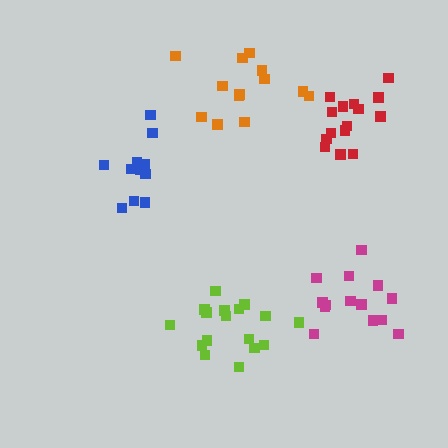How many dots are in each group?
Group 1: 13 dots, Group 2: 12 dots, Group 3: 16 dots, Group 4: 14 dots, Group 5: 17 dots (72 total).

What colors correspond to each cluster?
The clusters are colored: orange, blue, red, magenta, lime.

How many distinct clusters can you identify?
There are 5 distinct clusters.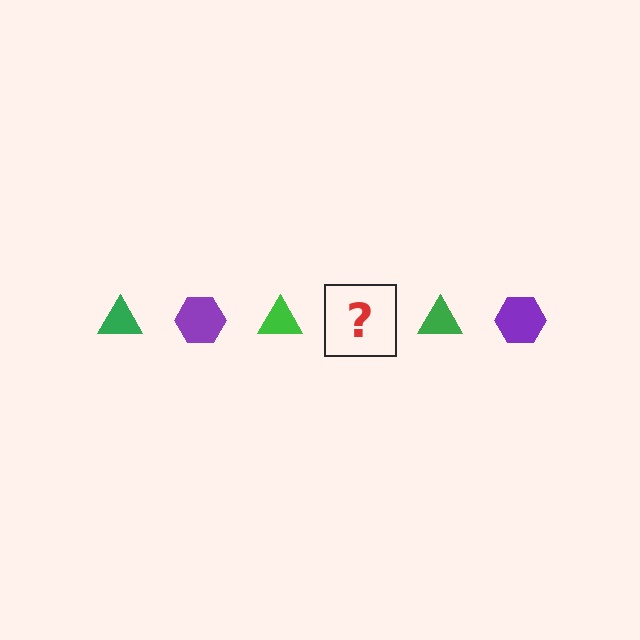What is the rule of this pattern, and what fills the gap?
The rule is that the pattern alternates between green triangle and purple hexagon. The gap should be filled with a purple hexagon.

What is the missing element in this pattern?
The missing element is a purple hexagon.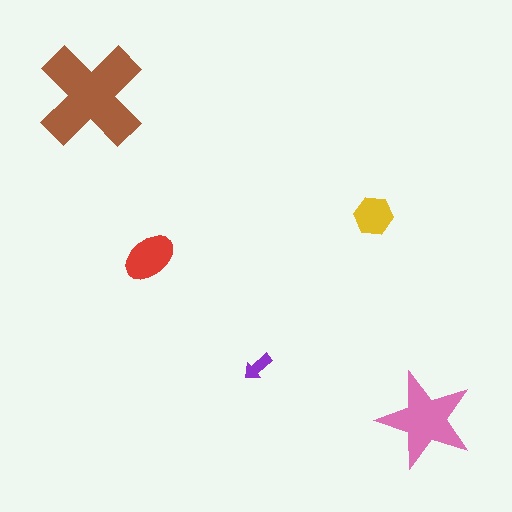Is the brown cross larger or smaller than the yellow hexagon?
Larger.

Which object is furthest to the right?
The pink star is rightmost.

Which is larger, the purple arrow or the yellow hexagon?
The yellow hexagon.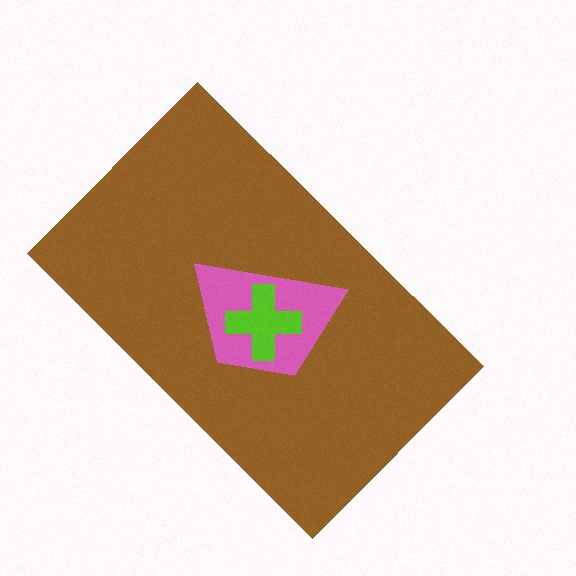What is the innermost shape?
The lime cross.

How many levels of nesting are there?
3.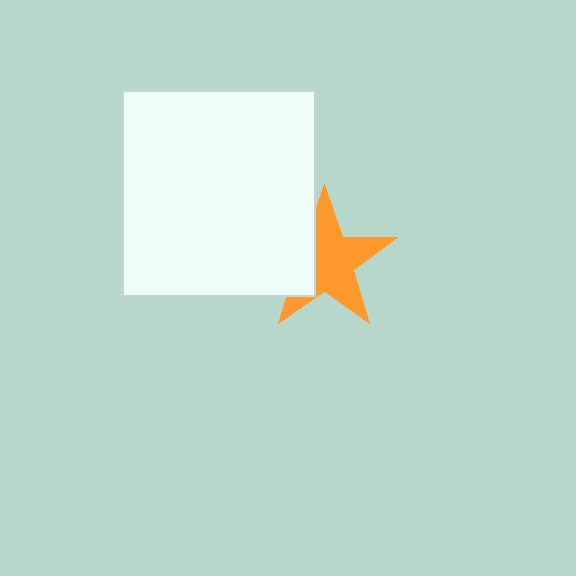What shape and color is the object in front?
The object in front is a white rectangle.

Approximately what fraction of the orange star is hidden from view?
Roughly 32% of the orange star is hidden behind the white rectangle.